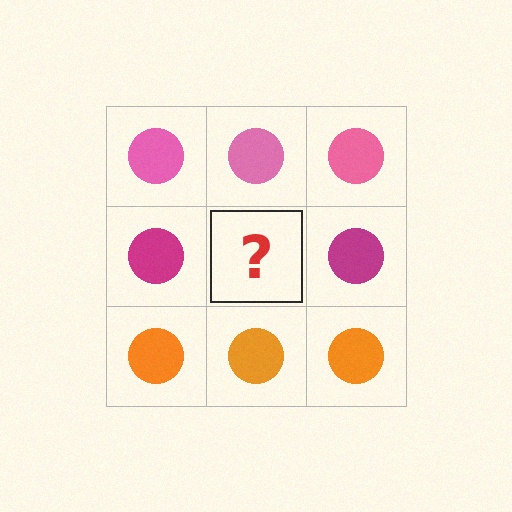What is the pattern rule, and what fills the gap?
The rule is that each row has a consistent color. The gap should be filled with a magenta circle.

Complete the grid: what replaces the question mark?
The question mark should be replaced with a magenta circle.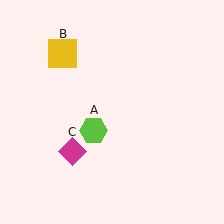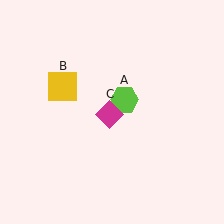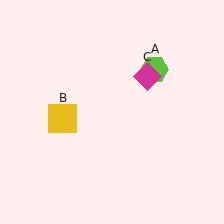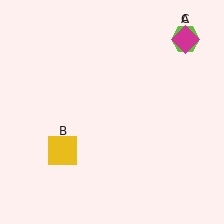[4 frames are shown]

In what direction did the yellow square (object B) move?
The yellow square (object B) moved down.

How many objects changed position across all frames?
3 objects changed position: lime hexagon (object A), yellow square (object B), magenta diamond (object C).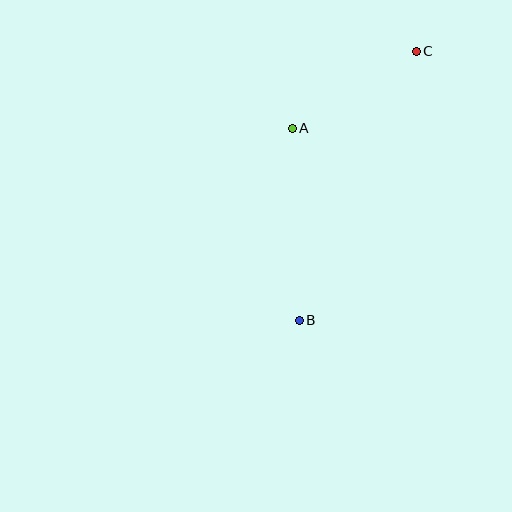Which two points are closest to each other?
Points A and C are closest to each other.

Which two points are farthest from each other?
Points B and C are farthest from each other.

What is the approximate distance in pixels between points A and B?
The distance between A and B is approximately 193 pixels.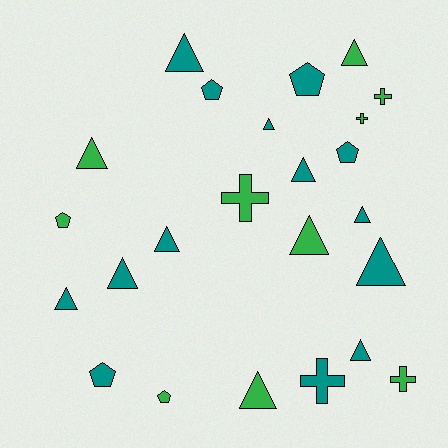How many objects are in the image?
There are 24 objects.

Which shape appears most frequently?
Triangle, with 13 objects.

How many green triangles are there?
There are 4 green triangles.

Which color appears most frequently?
Teal, with 14 objects.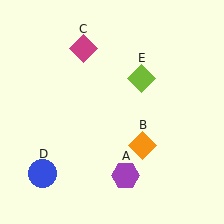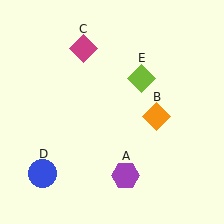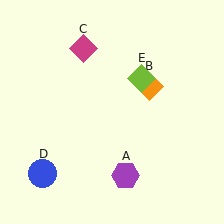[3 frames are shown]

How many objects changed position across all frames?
1 object changed position: orange diamond (object B).